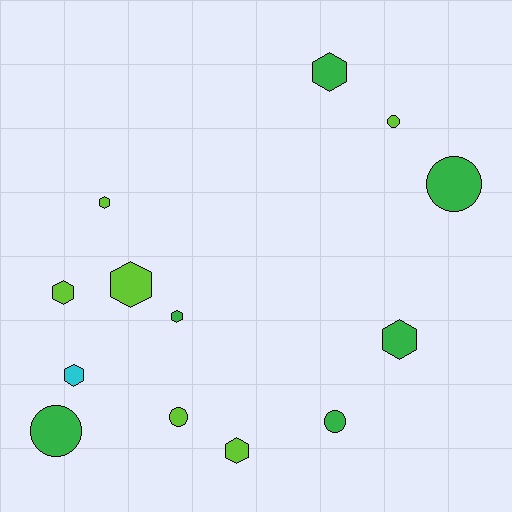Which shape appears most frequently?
Hexagon, with 8 objects.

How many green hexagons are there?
There are 3 green hexagons.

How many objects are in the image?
There are 13 objects.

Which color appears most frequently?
Green, with 6 objects.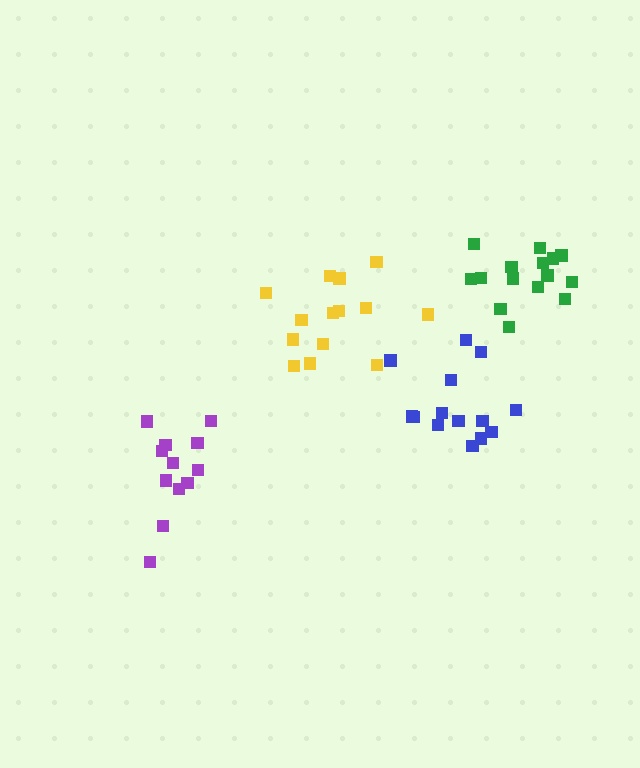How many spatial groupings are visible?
There are 4 spatial groupings.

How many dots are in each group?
Group 1: 14 dots, Group 2: 14 dots, Group 3: 12 dots, Group 4: 15 dots (55 total).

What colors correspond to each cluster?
The clusters are colored: yellow, blue, purple, green.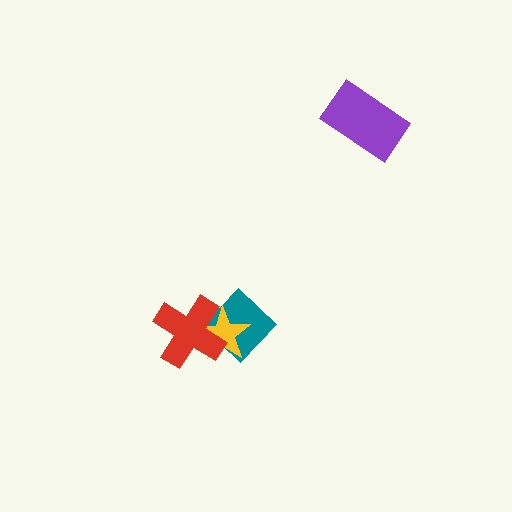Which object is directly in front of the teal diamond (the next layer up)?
The yellow star is directly in front of the teal diamond.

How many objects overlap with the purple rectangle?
0 objects overlap with the purple rectangle.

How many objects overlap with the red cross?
2 objects overlap with the red cross.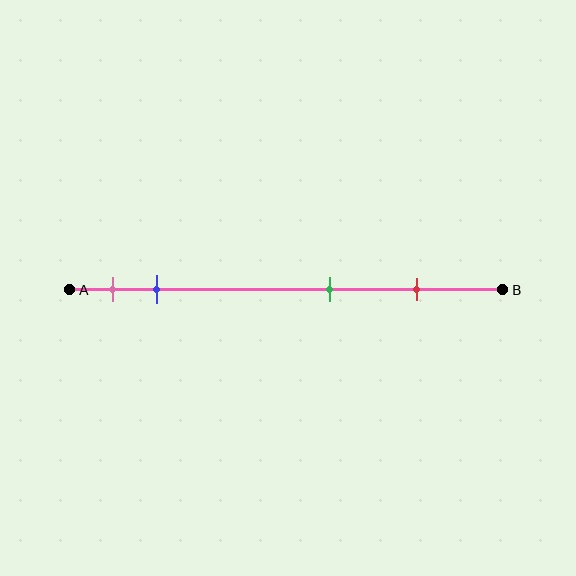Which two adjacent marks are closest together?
The pink and blue marks are the closest adjacent pair.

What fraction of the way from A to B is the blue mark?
The blue mark is approximately 20% (0.2) of the way from A to B.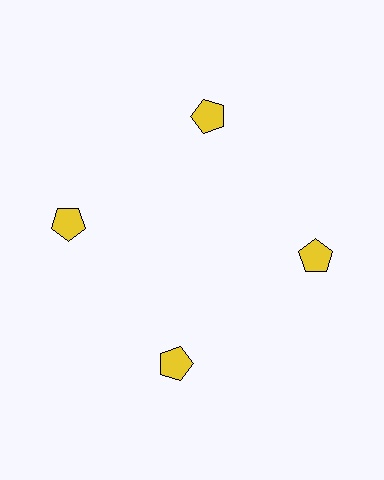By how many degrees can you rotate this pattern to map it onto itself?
The pattern maps onto itself every 90 degrees of rotation.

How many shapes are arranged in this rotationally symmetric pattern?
There are 4 shapes, arranged in 4 groups of 1.